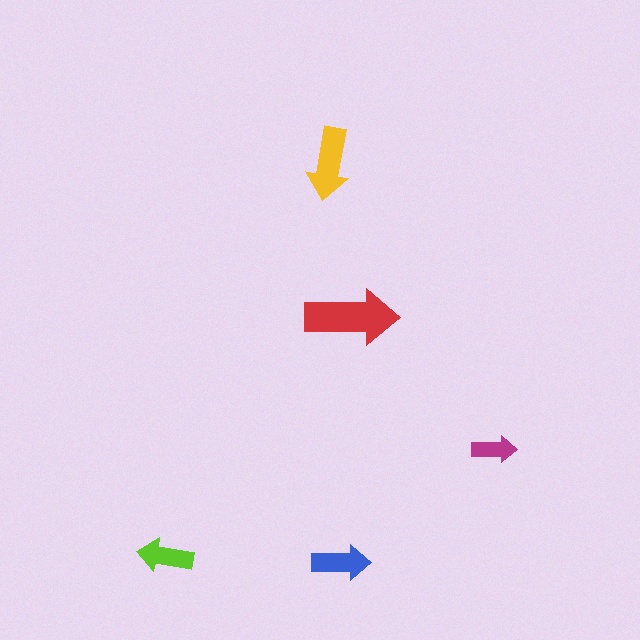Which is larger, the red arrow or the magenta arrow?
The red one.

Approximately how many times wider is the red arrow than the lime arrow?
About 1.5 times wider.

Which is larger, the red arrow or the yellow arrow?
The red one.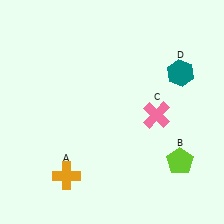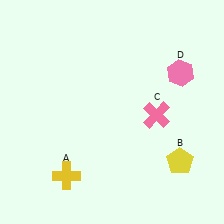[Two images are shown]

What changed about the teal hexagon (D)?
In Image 1, D is teal. In Image 2, it changed to pink.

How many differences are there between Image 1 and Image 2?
There are 3 differences between the two images.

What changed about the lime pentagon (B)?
In Image 1, B is lime. In Image 2, it changed to yellow.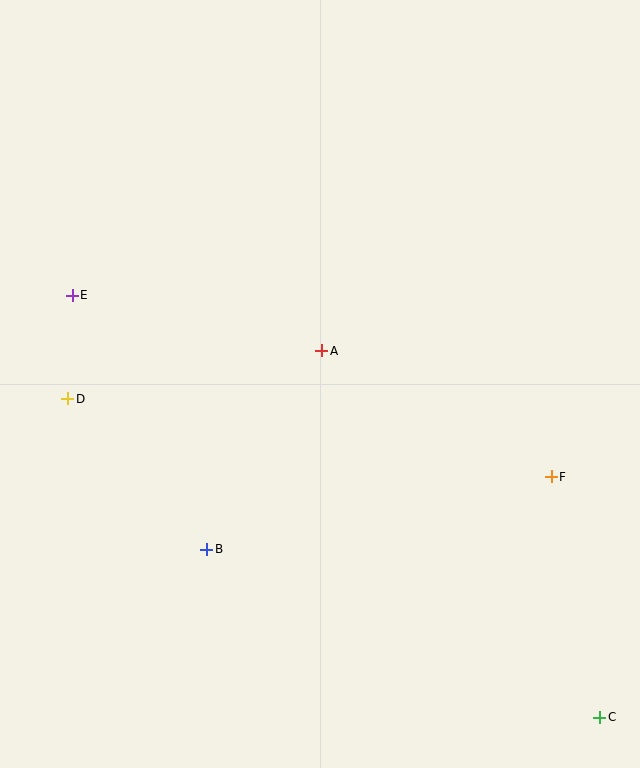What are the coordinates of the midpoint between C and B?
The midpoint between C and B is at (403, 633).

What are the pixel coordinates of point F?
Point F is at (551, 477).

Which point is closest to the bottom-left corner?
Point B is closest to the bottom-left corner.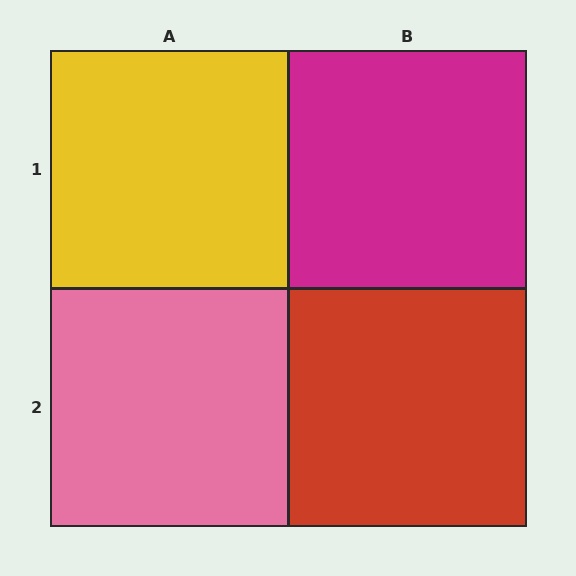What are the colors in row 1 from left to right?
Yellow, magenta.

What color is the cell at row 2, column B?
Red.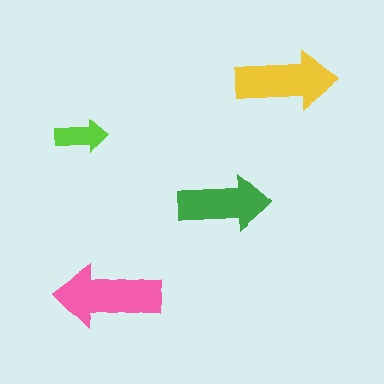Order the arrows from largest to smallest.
the pink one, the yellow one, the green one, the lime one.